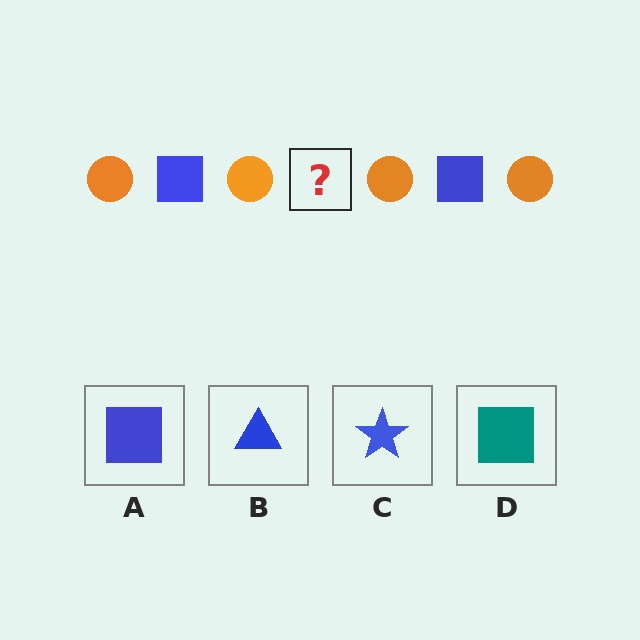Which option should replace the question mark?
Option A.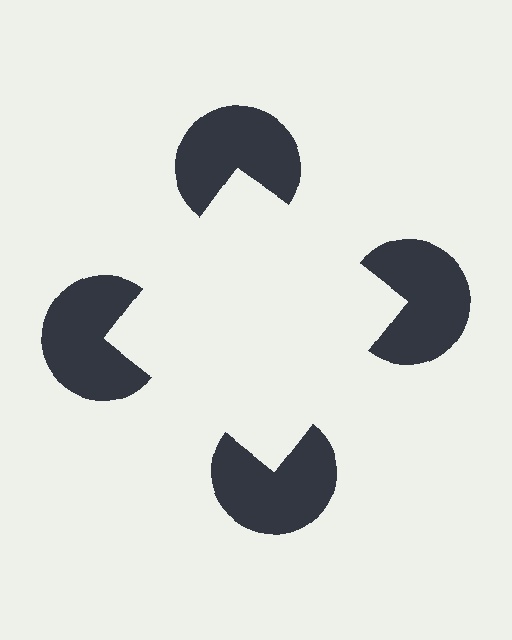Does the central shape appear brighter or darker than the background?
It typically appears slightly brighter than the background, even though no actual brightness change is drawn.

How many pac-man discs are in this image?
There are 4 — one at each vertex of the illusory square.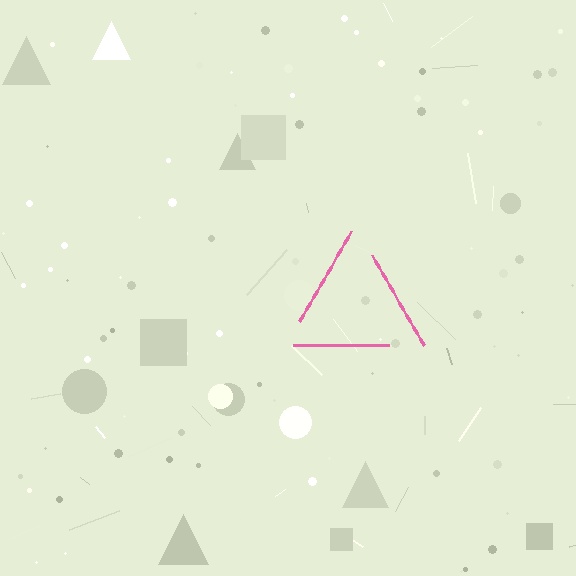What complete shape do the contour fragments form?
The contour fragments form a triangle.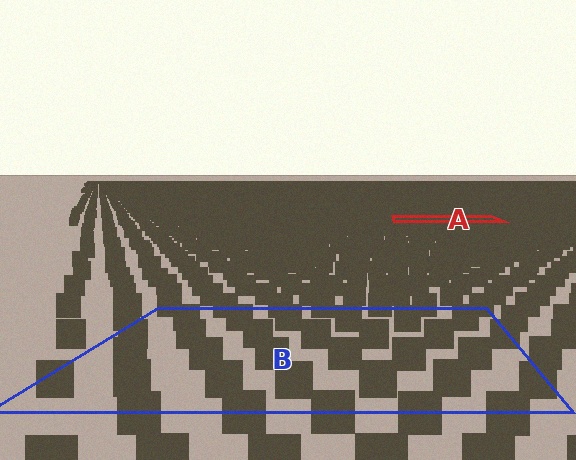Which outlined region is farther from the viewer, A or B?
Region A is farther from the viewer — the texture elements inside it appear smaller and more densely packed.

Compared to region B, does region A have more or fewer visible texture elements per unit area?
Region A has more texture elements per unit area — they are packed more densely because it is farther away.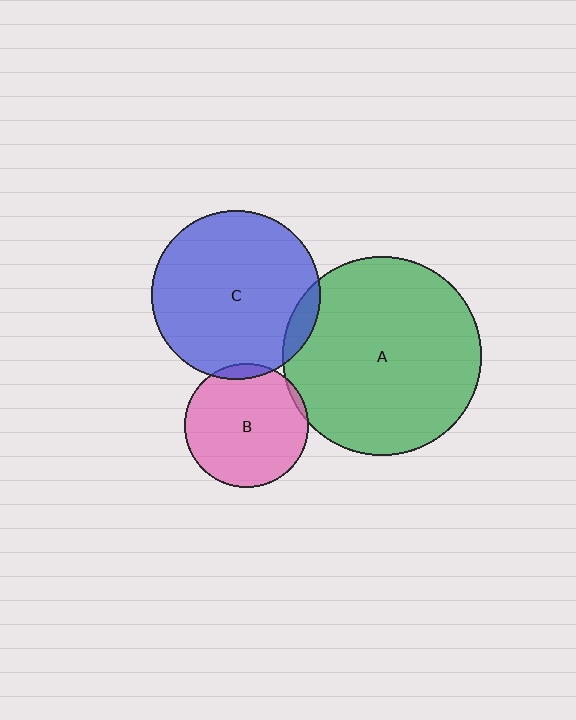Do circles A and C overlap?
Yes.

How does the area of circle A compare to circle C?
Approximately 1.4 times.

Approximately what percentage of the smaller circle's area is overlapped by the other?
Approximately 5%.